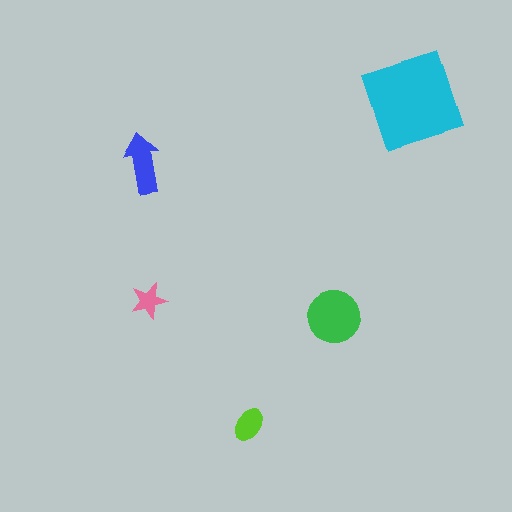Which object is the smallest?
The pink star.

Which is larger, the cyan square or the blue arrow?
The cyan square.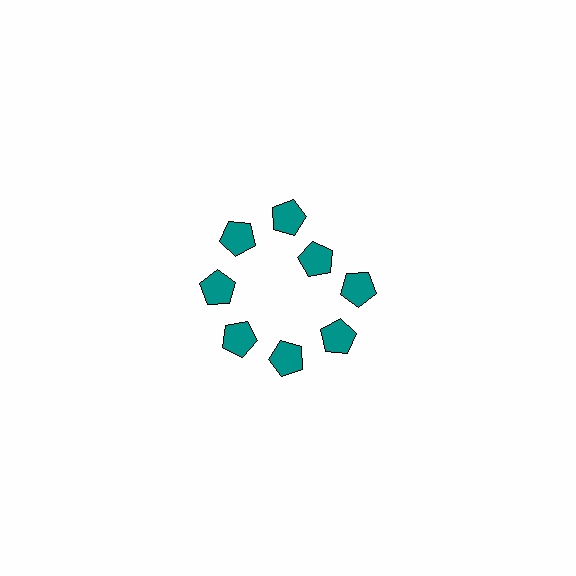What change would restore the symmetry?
The symmetry would be restored by moving it outward, back onto the ring so that all 8 pentagons sit at equal angles and equal distance from the center.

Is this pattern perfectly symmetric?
No. The 8 teal pentagons are arranged in a ring, but one element near the 2 o'clock position is pulled inward toward the center, breaking the 8-fold rotational symmetry.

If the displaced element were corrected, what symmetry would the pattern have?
It would have 8-fold rotational symmetry — the pattern would map onto itself every 45 degrees.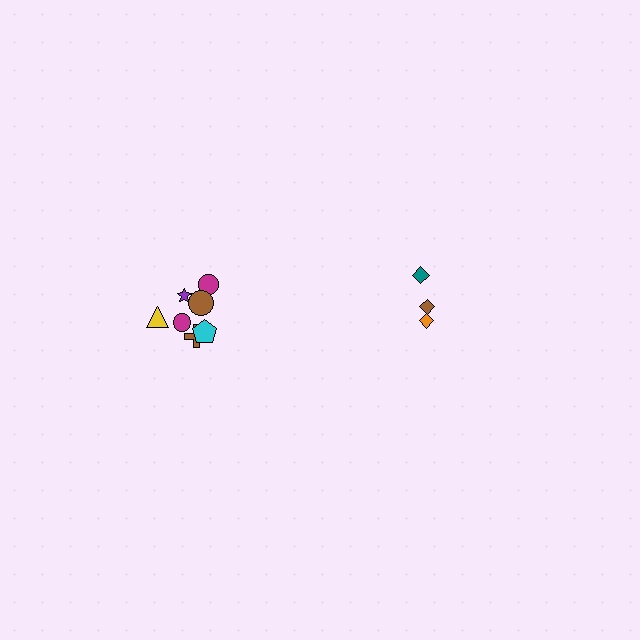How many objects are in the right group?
There are 3 objects.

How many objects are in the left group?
There are 7 objects.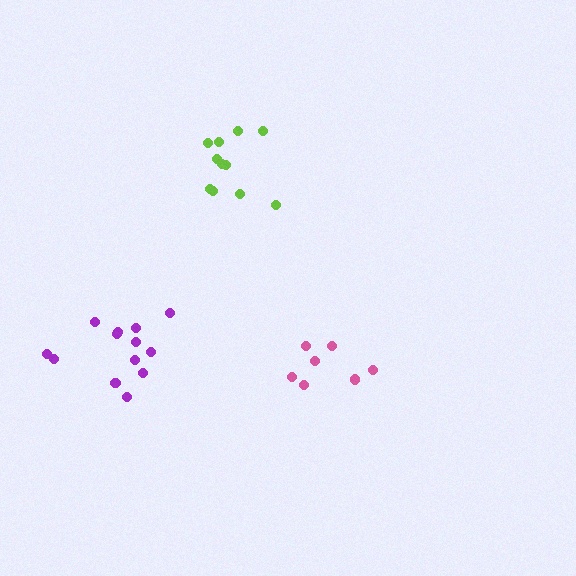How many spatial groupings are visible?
There are 3 spatial groupings.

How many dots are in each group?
Group 1: 7 dots, Group 2: 13 dots, Group 3: 11 dots (31 total).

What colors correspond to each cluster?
The clusters are colored: pink, purple, lime.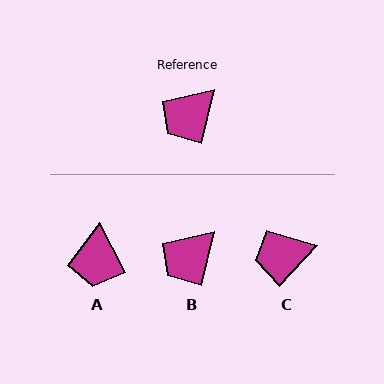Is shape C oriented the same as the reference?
No, it is off by about 29 degrees.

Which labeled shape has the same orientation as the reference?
B.